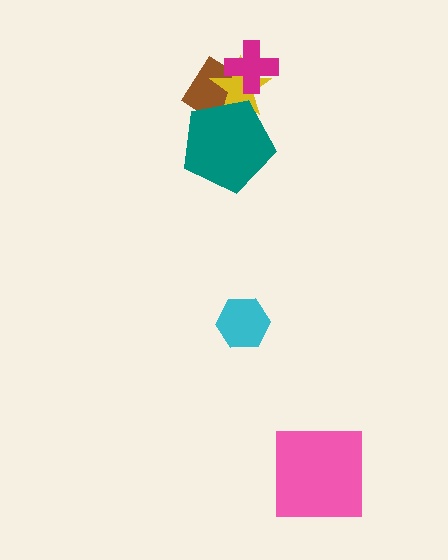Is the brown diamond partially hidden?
Yes, it is partially covered by another shape.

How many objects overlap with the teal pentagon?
2 objects overlap with the teal pentagon.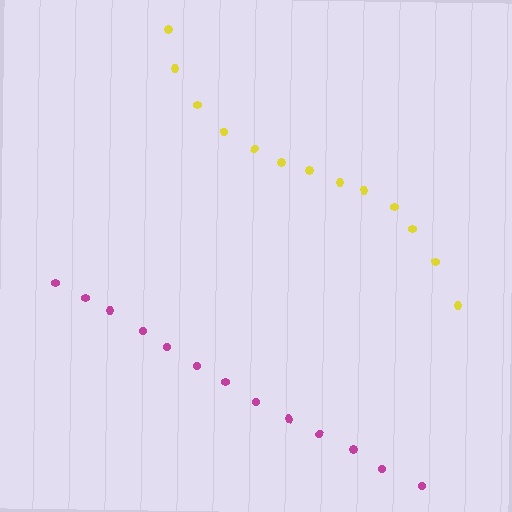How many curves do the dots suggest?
There are 2 distinct paths.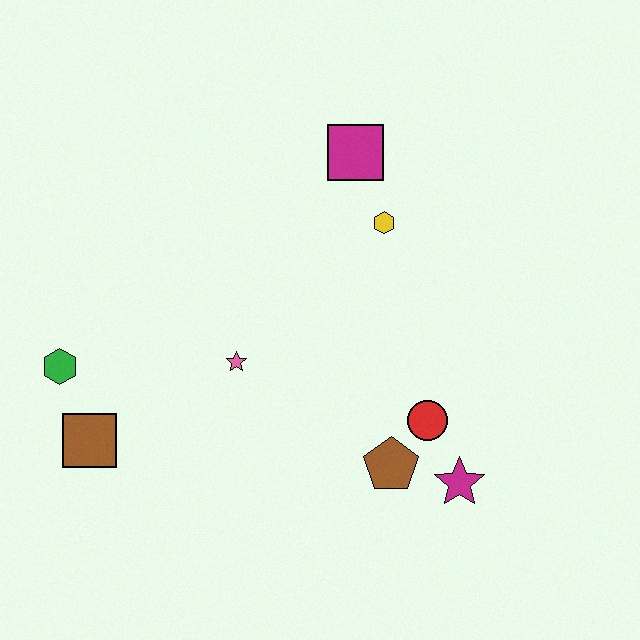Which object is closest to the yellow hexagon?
The magenta square is closest to the yellow hexagon.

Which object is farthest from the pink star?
The magenta star is farthest from the pink star.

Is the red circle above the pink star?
No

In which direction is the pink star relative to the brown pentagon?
The pink star is to the left of the brown pentagon.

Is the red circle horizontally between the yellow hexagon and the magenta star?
Yes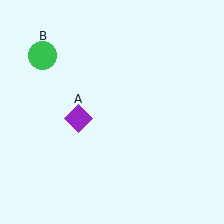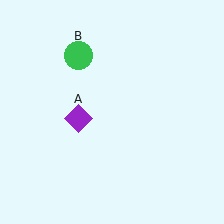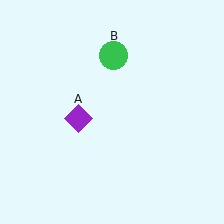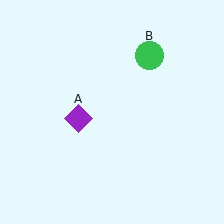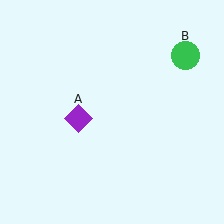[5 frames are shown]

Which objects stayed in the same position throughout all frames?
Purple diamond (object A) remained stationary.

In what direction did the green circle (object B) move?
The green circle (object B) moved right.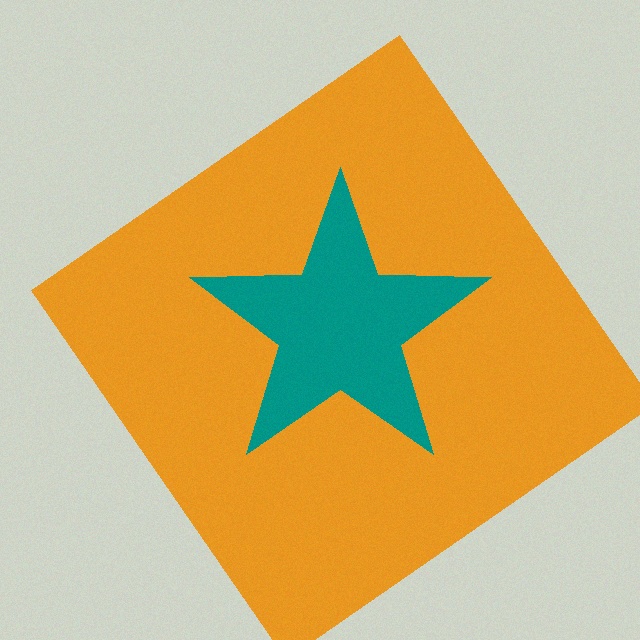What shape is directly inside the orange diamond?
The teal star.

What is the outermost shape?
The orange diamond.